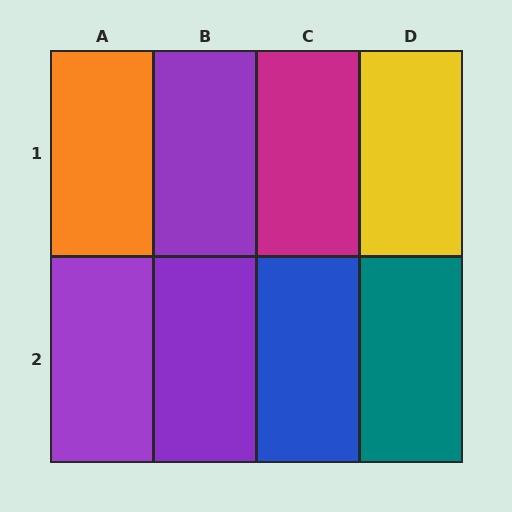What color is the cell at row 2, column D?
Teal.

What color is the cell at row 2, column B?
Purple.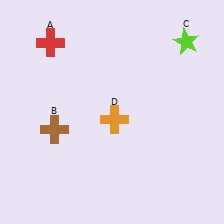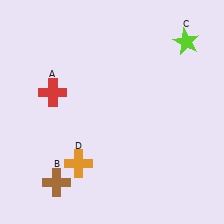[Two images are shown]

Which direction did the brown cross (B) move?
The brown cross (B) moved down.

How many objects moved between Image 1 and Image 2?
3 objects moved between the two images.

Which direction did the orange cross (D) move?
The orange cross (D) moved down.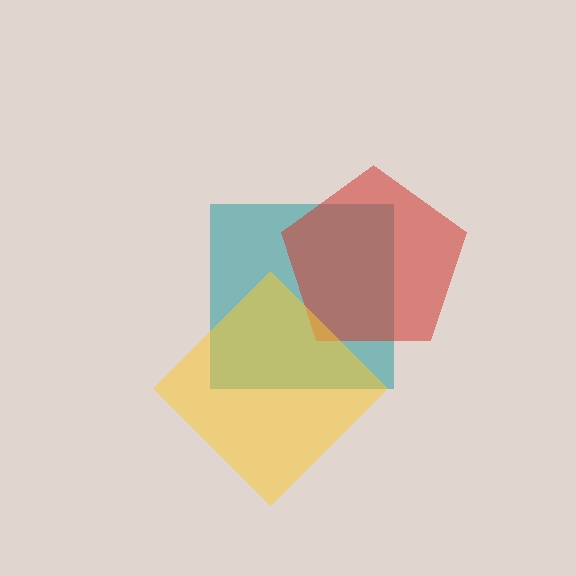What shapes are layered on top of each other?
The layered shapes are: a teal square, a red pentagon, a yellow diamond.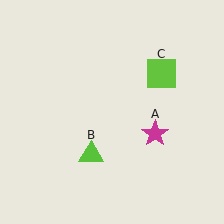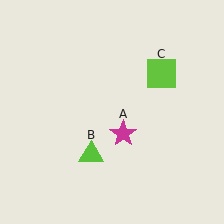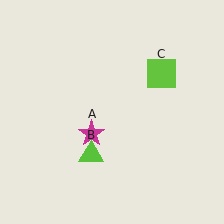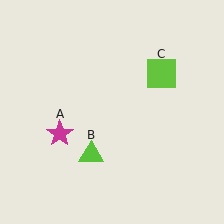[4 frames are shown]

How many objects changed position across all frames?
1 object changed position: magenta star (object A).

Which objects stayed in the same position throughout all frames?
Lime triangle (object B) and lime square (object C) remained stationary.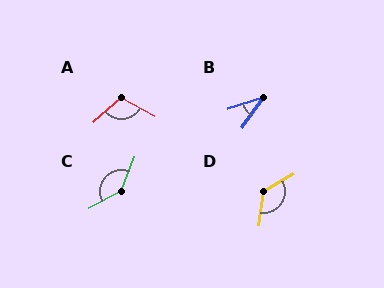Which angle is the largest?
C, at approximately 140 degrees.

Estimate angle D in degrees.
Approximately 126 degrees.